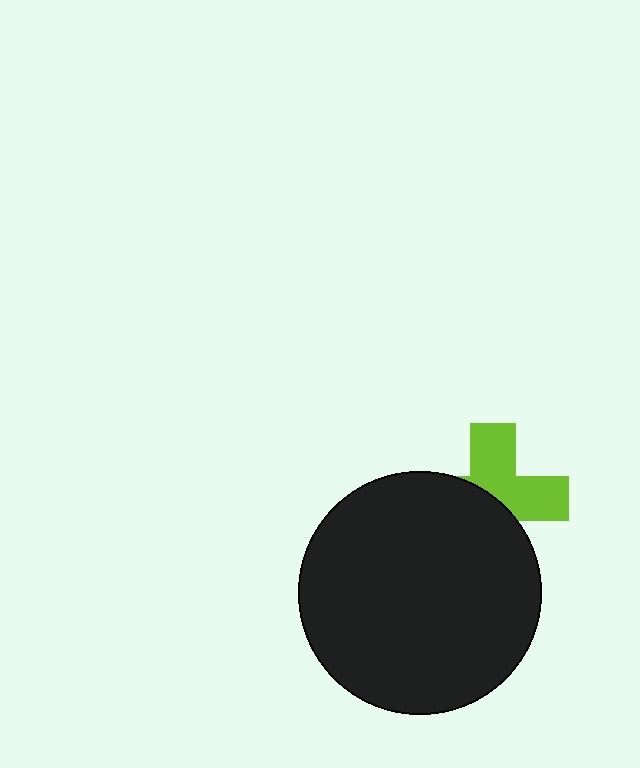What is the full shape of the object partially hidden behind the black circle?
The partially hidden object is a lime cross.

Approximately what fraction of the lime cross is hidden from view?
Roughly 50% of the lime cross is hidden behind the black circle.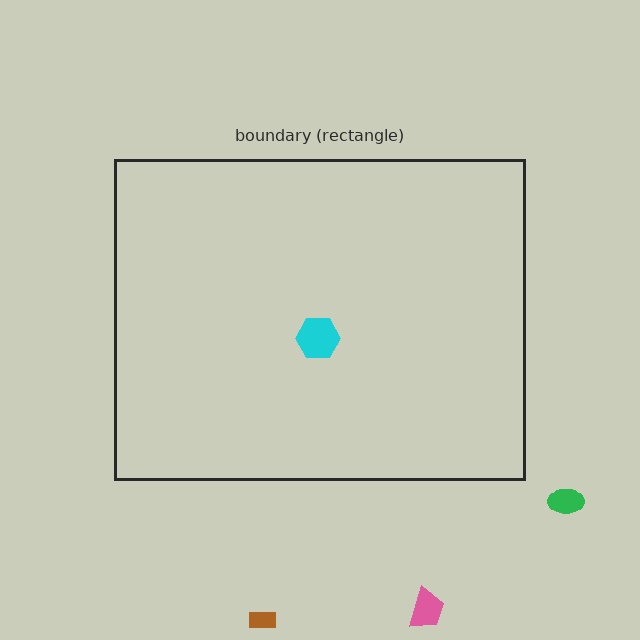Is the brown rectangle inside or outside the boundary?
Outside.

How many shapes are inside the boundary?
1 inside, 3 outside.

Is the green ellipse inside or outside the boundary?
Outside.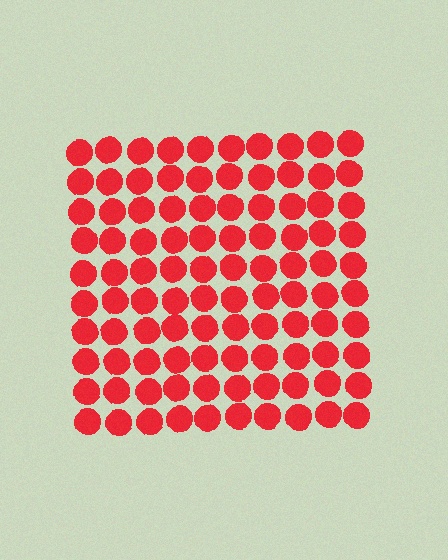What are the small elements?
The small elements are circles.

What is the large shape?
The large shape is a square.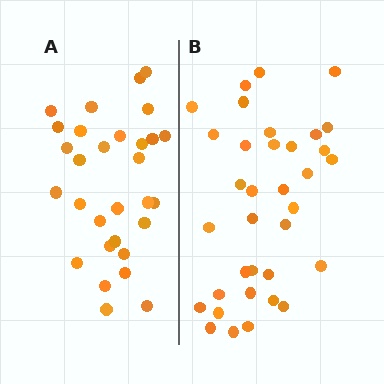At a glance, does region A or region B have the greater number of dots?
Region B (the right region) has more dots.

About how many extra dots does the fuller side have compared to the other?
Region B has about 5 more dots than region A.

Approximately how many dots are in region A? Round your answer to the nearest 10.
About 30 dots.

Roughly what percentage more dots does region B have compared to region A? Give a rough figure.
About 15% more.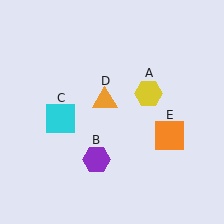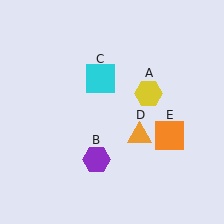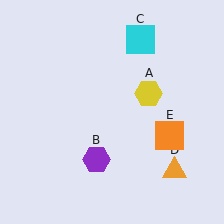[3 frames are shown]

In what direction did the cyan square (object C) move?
The cyan square (object C) moved up and to the right.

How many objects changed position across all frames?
2 objects changed position: cyan square (object C), orange triangle (object D).